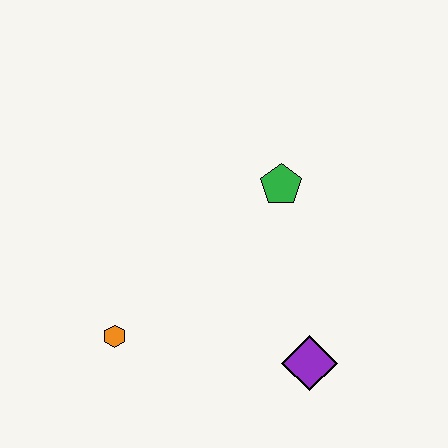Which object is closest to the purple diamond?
The green pentagon is closest to the purple diamond.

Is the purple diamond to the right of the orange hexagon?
Yes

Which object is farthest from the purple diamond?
The orange hexagon is farthest from the purple diamond.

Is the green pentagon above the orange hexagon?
Yes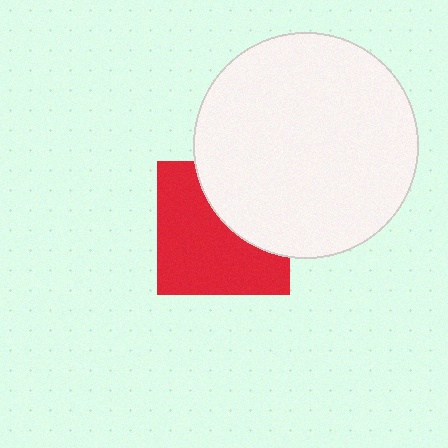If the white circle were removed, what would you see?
You would see the complete red square.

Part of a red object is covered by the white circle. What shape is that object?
It is a square.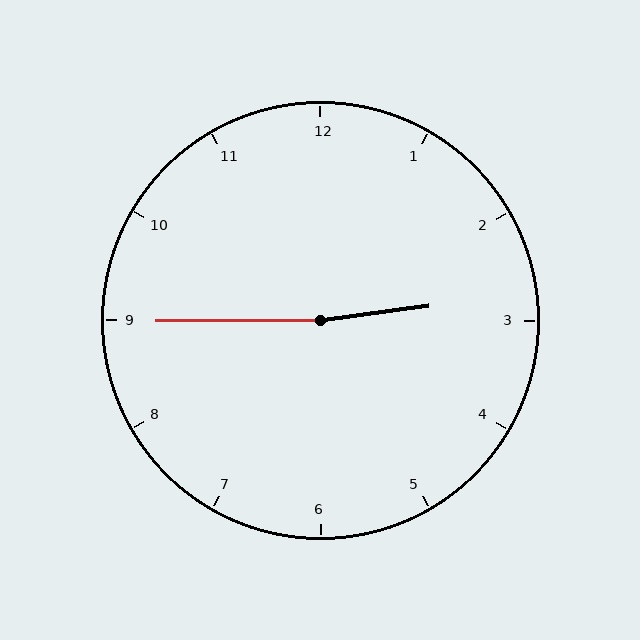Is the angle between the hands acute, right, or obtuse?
It is obtuse.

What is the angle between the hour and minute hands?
Approximately 172 degrees.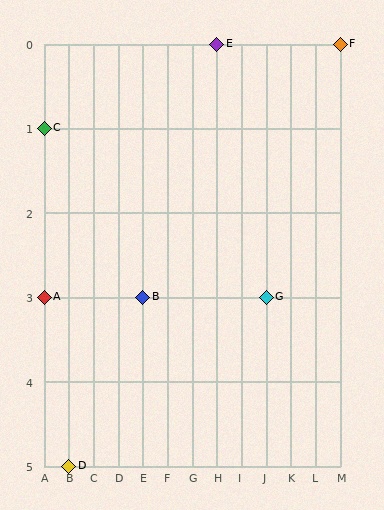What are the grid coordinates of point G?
Point G is at grid coordinates (J, 3).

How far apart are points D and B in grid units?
Points D and B are 3 columns and 2 rows apart (about 3.6 grid units diagonally).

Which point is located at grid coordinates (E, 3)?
Point B is at (E, 3).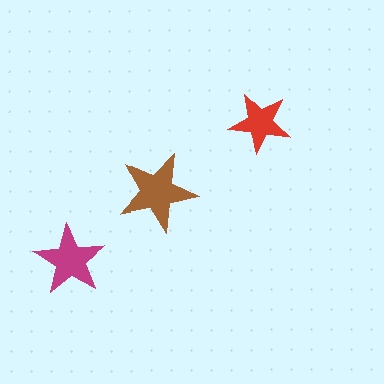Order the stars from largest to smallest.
the brown one, the magenta one, the red one.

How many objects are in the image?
There are 3 objects in the image.